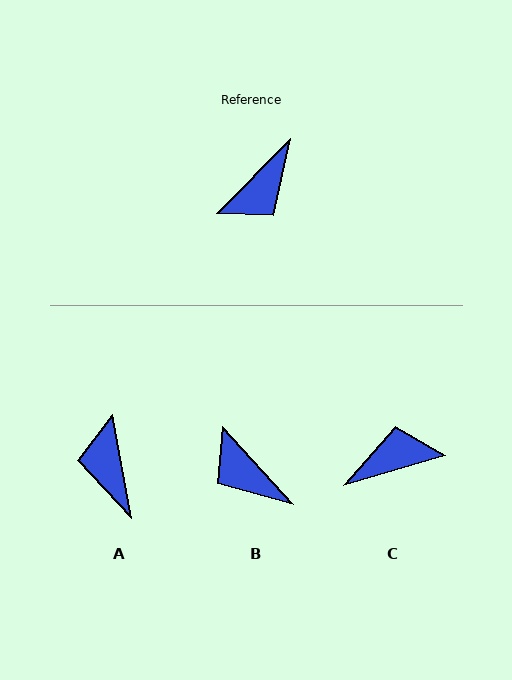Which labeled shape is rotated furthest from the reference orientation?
C, about 152 degrees away.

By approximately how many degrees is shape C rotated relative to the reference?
Approximately 152 degrees counter-clockwise.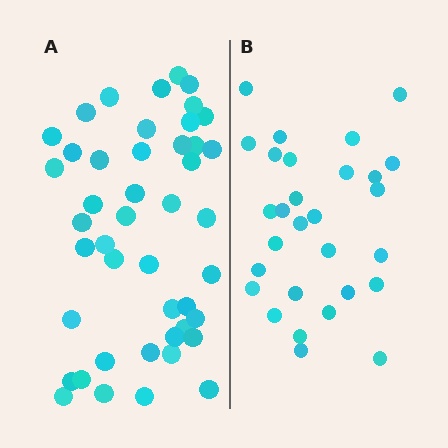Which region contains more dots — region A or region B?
Region A (the left region) has more dots.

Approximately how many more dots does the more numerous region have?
Region A has approximately 15 more dots than region B.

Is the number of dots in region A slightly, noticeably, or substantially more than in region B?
Region A has substantially more. The ratio is roughly 1.6 to 1.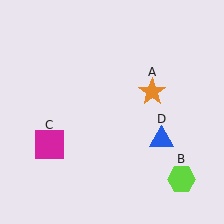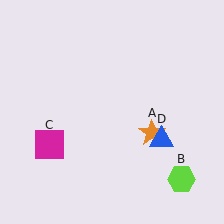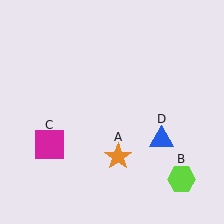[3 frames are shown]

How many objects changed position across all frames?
1 object changed position: orange star (object A).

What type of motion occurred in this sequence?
The orange star (object A) rotated clockwise around the center of the scene.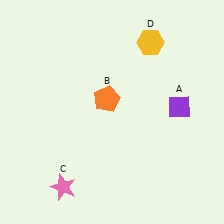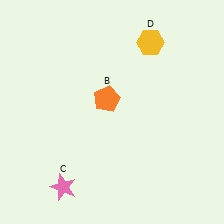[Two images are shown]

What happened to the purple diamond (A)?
The purple diamond (A) was removed in Image 2. It was in the top-right area of Image 1.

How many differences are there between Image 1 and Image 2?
There is 1 difference between the two images.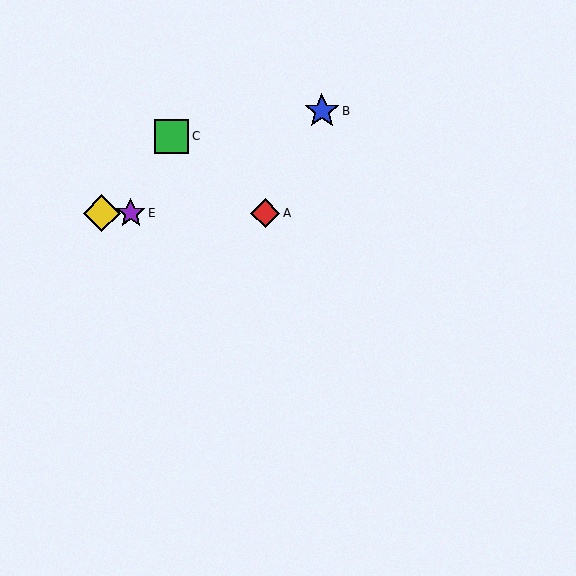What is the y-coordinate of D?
Object D is at y≈213.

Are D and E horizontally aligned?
Yes, both are at y≈213.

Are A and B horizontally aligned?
No, A is at y≈213 and B is at y≈111.